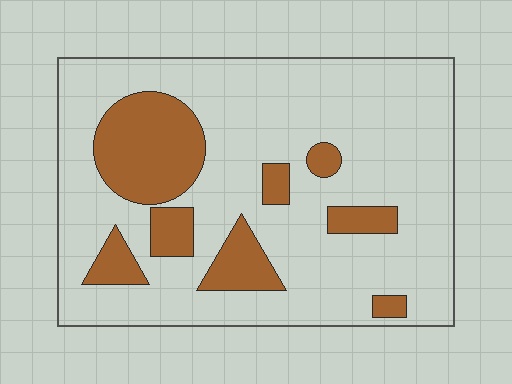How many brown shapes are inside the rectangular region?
8.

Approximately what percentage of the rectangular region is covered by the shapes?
Approximately 20%.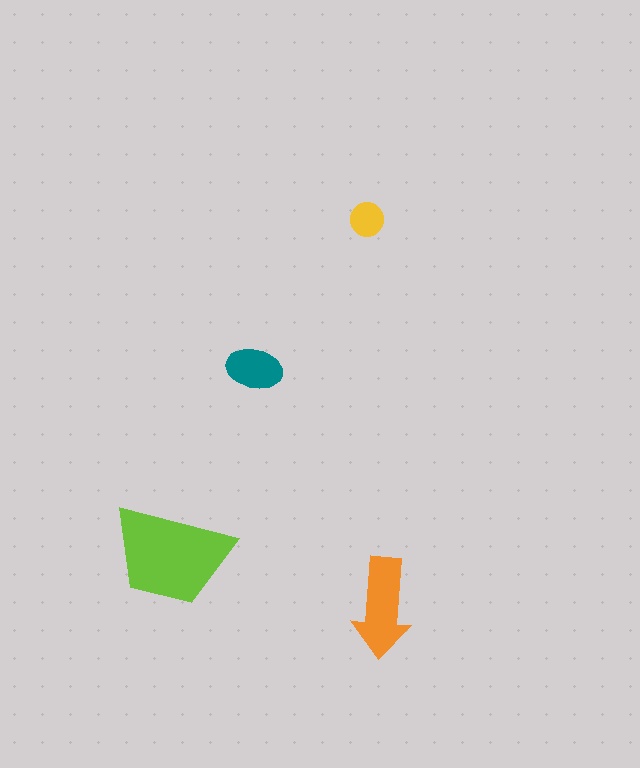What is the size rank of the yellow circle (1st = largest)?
4th.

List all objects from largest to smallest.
The lime trapezoid, the orange arrow, the teal ellipse, the yellow circle.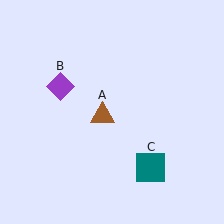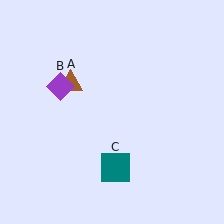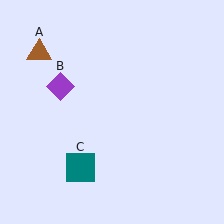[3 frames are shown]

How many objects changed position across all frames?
2 objects changed position: brown triangle (object A), teal square (object C).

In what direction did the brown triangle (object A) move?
The brown triangle (object A) moved up and to the left.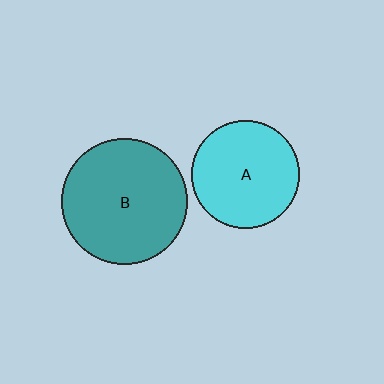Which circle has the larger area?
Circle B (teal).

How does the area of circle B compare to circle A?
Approximately 1.4 times.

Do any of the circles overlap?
No, none of the circles overlap.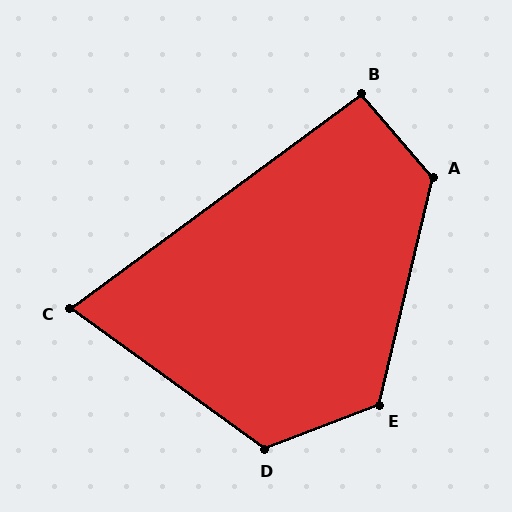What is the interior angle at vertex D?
Approximately 123 degrees (obtuse).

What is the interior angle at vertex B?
Approximately 94 degrees (approximately right).